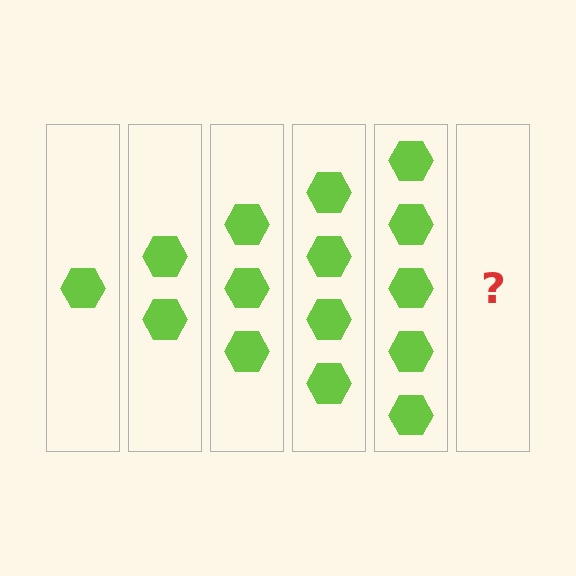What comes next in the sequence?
The next element should be 6 hexagons.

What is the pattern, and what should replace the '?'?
The pattern is that each step adds one more hexagon. The '?' should be 6 hexagons.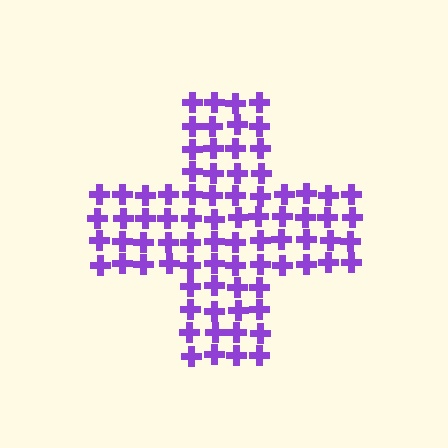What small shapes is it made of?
It is made of small crosses.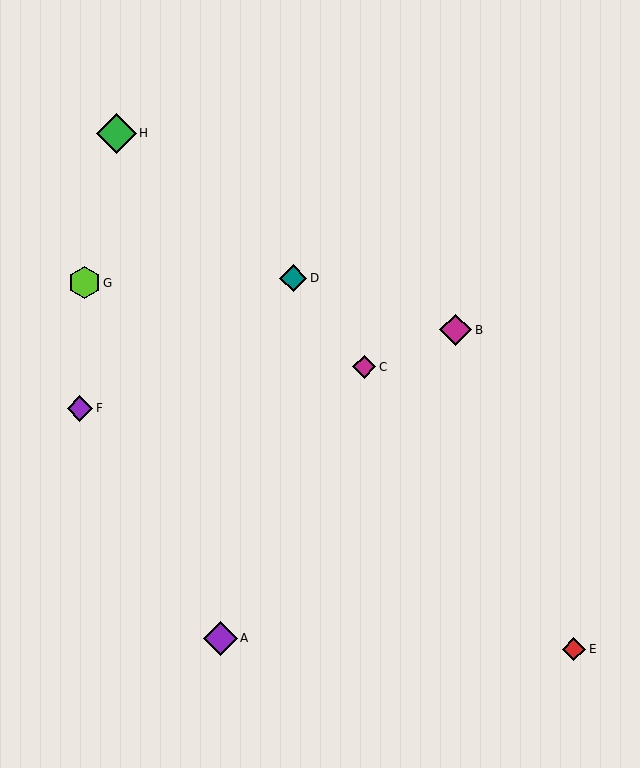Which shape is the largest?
The green diamond (labeled H) is the largest.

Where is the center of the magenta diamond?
The center of the magenta diamond is at (456, 330).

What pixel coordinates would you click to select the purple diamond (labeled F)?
Click at (80, 408) to select the purple diamond F.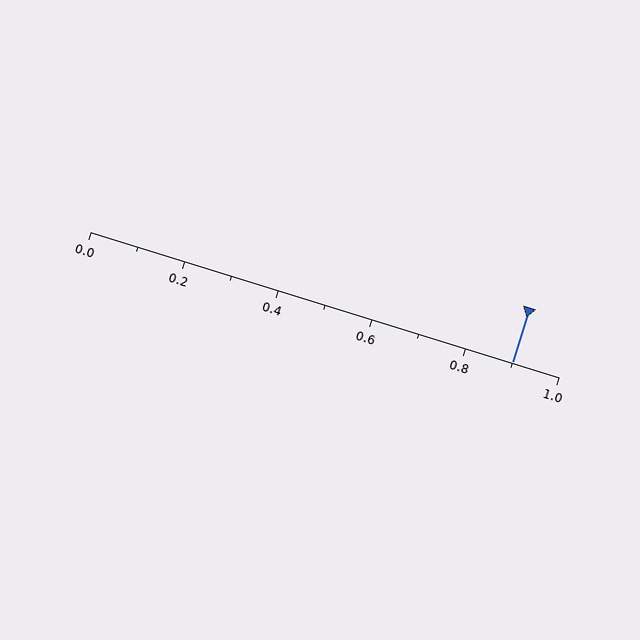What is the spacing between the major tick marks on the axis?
The major ticks are spaced 0.2 apart.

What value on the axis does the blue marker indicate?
The marker indicates approximately 0.9.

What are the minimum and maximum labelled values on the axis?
The axis runs from 0.0 to 1.0.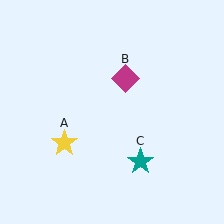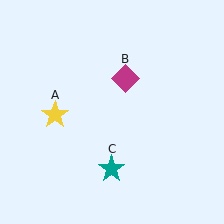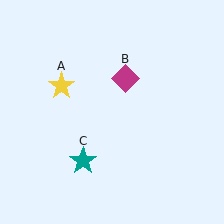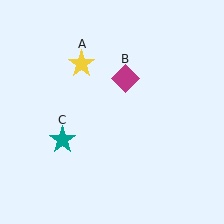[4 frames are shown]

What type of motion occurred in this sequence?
The yellow star (object A), teal star (object C) rotated clockwise around the center of the scene.